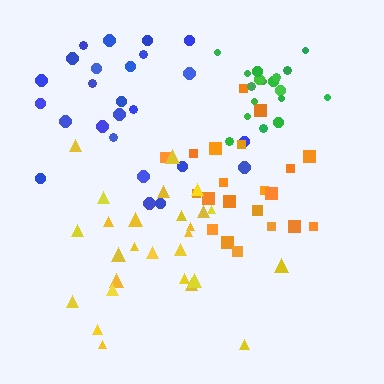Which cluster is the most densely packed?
Green.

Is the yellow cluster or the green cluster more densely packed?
Green.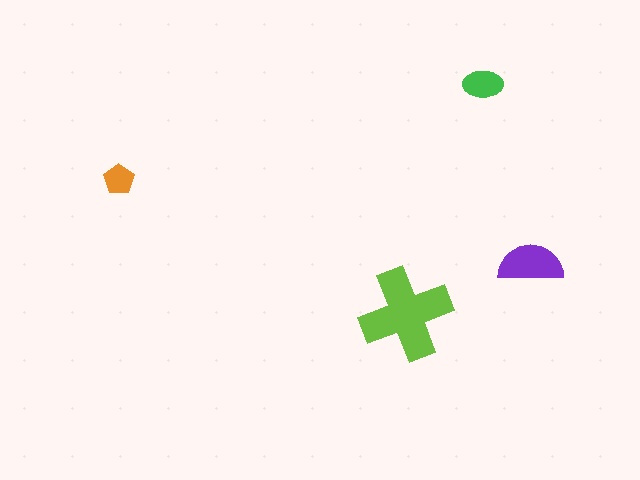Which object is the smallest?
The orange pentagon.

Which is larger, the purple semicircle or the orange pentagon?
The purple semicircle.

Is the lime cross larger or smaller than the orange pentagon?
Larger.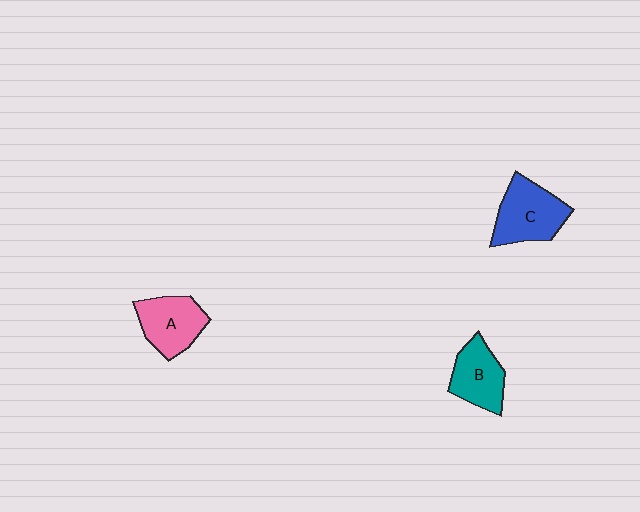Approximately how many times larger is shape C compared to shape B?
Approximately 1.3 times.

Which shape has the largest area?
Shape C (blue).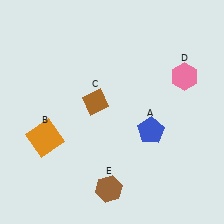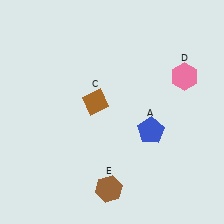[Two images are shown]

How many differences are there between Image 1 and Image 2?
There is 1 difference between the two images.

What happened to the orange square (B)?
The orange square (B) was removed in Image 2. It was in the bottom-left area of Image 1.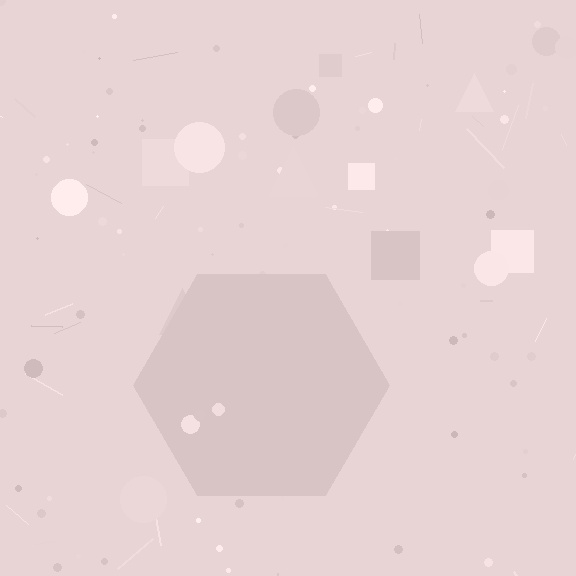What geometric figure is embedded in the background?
A hexagon is embedded in the background.